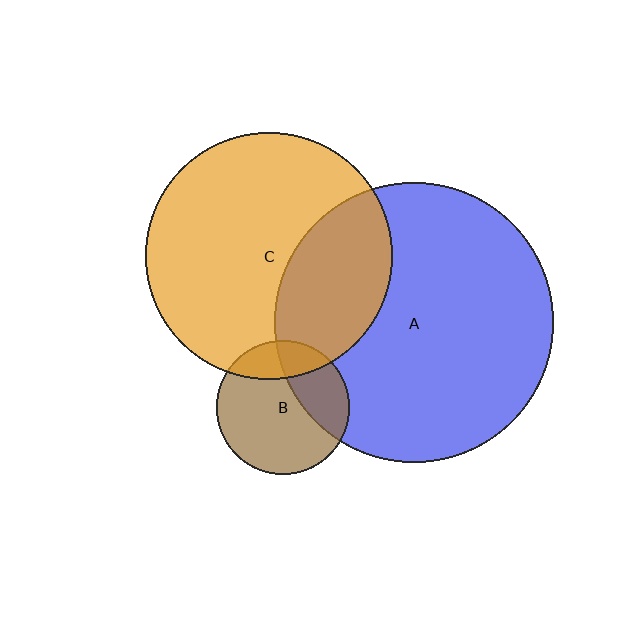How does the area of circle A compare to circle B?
Approximately 4.4 times.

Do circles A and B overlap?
Yes.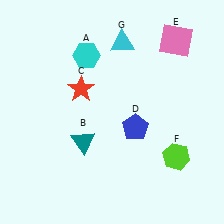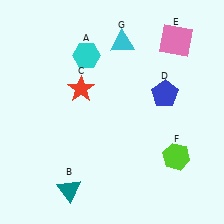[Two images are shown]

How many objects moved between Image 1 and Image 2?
2 objects moved between the two images.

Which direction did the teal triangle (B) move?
The teal triangle (B) moved down.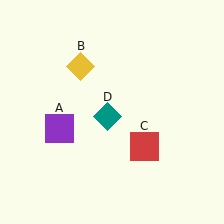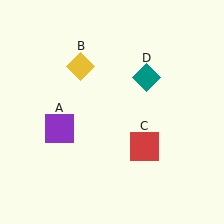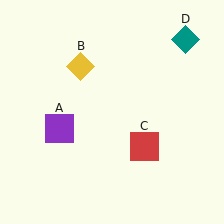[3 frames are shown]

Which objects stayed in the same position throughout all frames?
Purple square (object A) and yellow diamond (object B) and red square (object C) remained stationary.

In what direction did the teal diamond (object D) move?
The teal diamond (object D) moved up and to the right.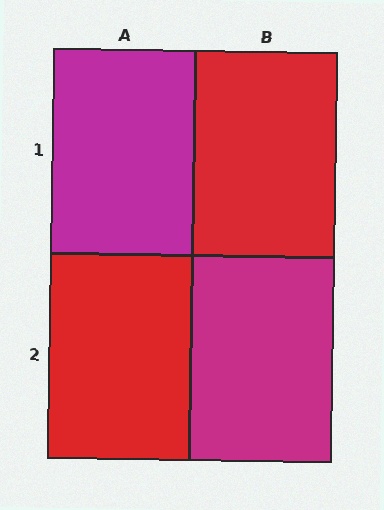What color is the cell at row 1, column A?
Magenta.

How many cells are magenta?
2 cells are magenta.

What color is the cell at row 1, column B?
Red.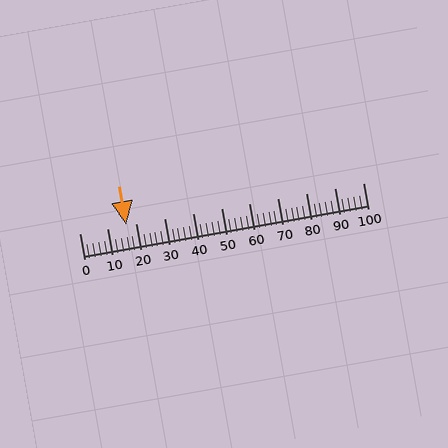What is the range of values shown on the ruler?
The ruler shows values from 0 to 100.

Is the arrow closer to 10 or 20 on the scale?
The arrow is closer to 20.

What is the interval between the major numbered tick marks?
The major tick marks are spaced 10 units apart.